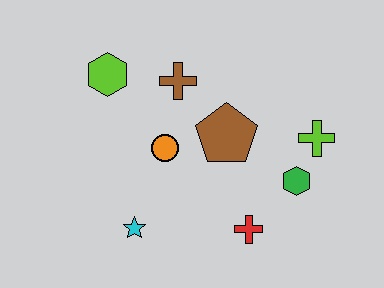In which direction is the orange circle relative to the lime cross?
The orange circle is to the left of the lime cross.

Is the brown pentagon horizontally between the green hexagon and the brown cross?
Yes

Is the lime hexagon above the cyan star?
Yes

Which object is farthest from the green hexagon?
The lime hexagon is farthest from the green hexagon.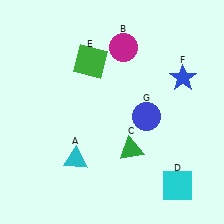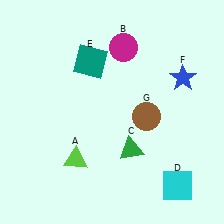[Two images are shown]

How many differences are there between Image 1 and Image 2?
There are 3 differences between the two images.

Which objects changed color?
A changed from cyan to lime. E changed from green to teal. G changed from blue to brown.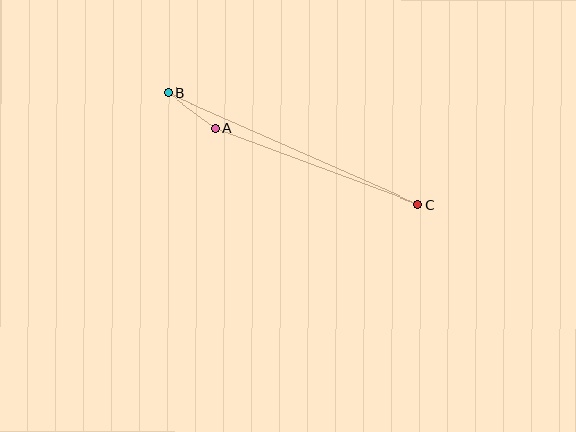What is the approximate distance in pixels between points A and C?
The distance between A and C is approximately 216 pixels.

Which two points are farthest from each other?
Points B and C are farthest from each other.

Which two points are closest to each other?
Points A and B are closest to each other.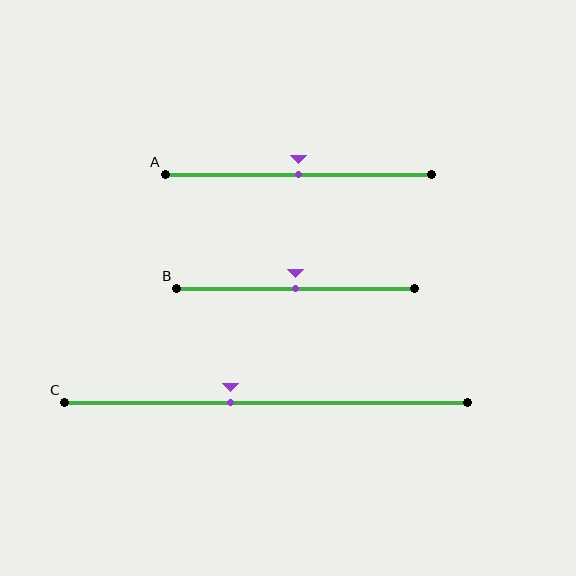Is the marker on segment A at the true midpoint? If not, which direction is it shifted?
Yes, the marker on segment A is at the true midpoint.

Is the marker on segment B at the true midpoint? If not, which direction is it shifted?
Yes, the marker on segment B is at the true midpoint.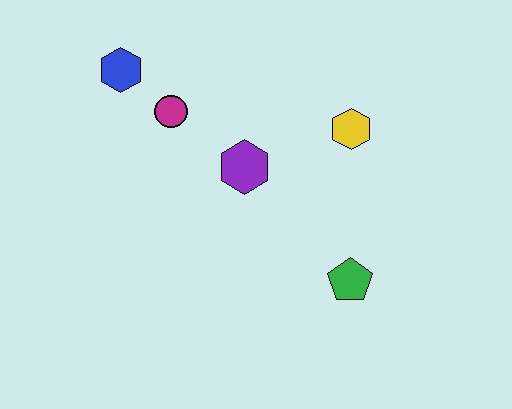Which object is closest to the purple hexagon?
The magenta circle is closest to the purple hexagon.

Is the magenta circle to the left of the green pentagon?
Yes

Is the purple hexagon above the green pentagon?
Yes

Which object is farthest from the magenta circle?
The green pentagon is farthest from the magenta circle.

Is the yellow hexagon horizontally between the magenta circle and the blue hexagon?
No